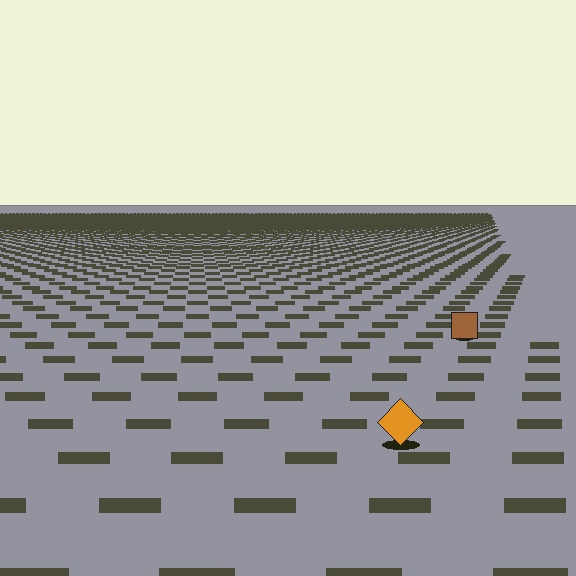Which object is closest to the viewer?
The orange diamond is closest. The texture marks near it are larger and more spread out.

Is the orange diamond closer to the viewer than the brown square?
Yes. The orange diamond is closer — you can tell from the texture gradient: the ground texture is coarser near it.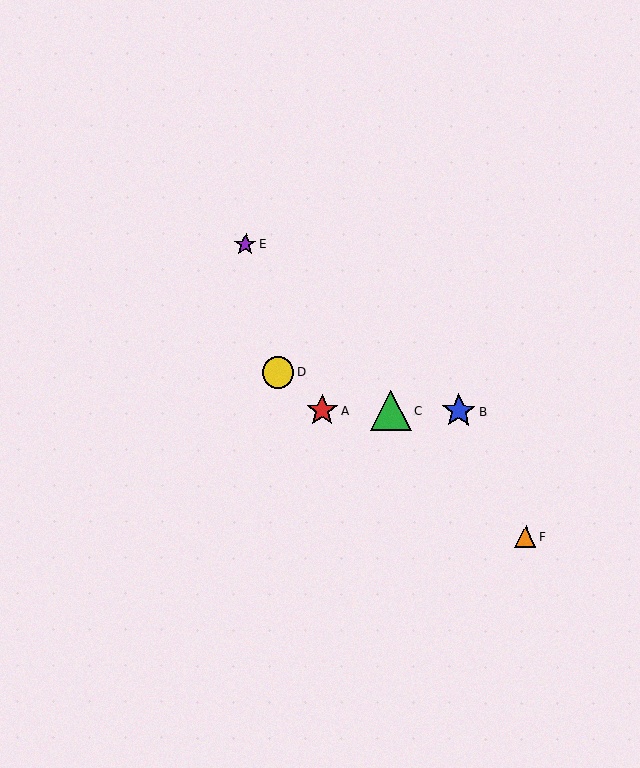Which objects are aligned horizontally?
Objects A, B, C are aligned horizontally.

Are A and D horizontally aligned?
No, A is at y≈411 and D is at y≈372.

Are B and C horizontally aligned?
Yes, both are at y≈411.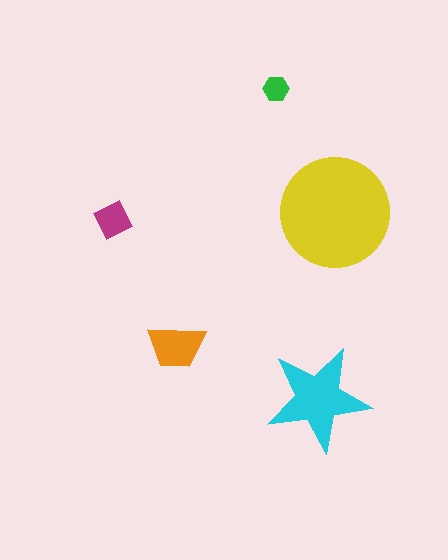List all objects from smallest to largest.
The green hexagon, the magenta diamond, the orange trapezoid, the cyan star, the yellow circle.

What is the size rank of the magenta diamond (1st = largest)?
4th.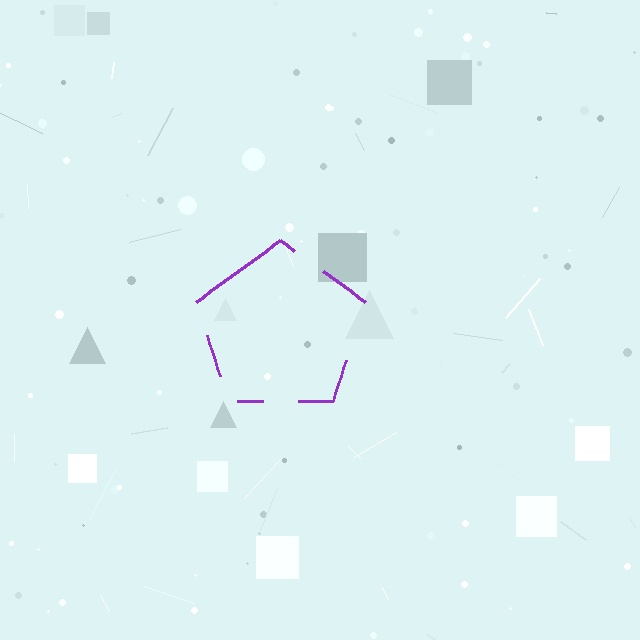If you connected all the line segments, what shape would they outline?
They would outline a pentagon.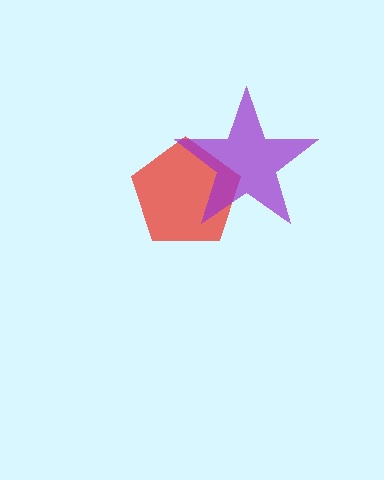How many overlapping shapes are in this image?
There are 2 overlapping shapes in the image.